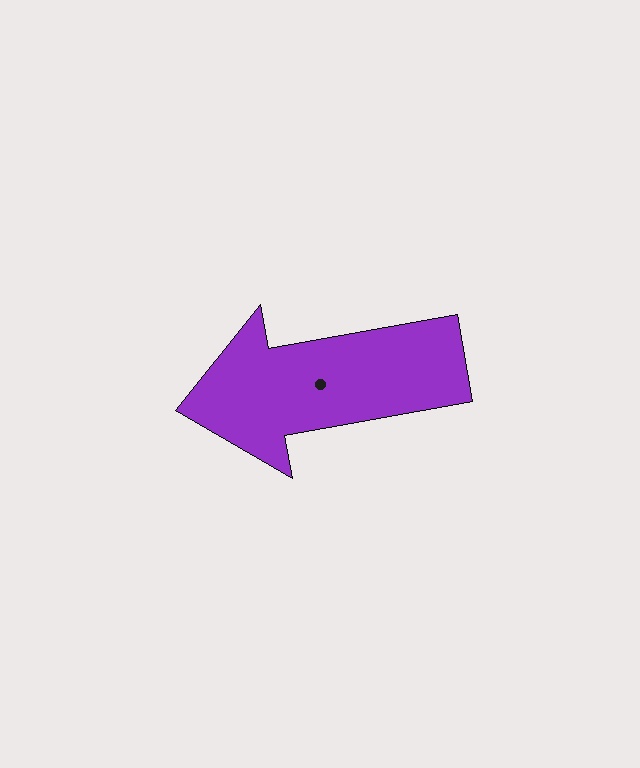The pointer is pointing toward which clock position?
Roughly 9 o'clock.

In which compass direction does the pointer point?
West.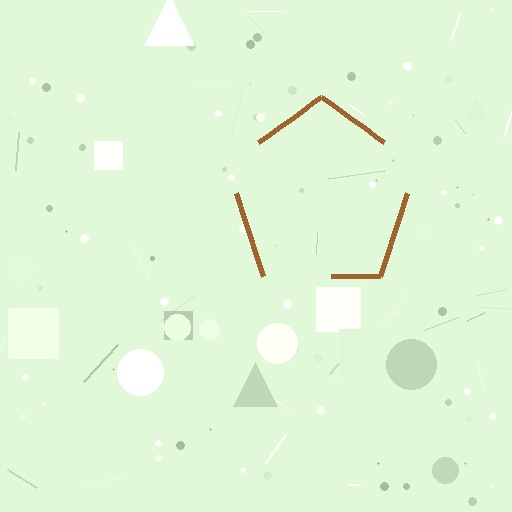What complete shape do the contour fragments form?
The contour fragments form a pentagon.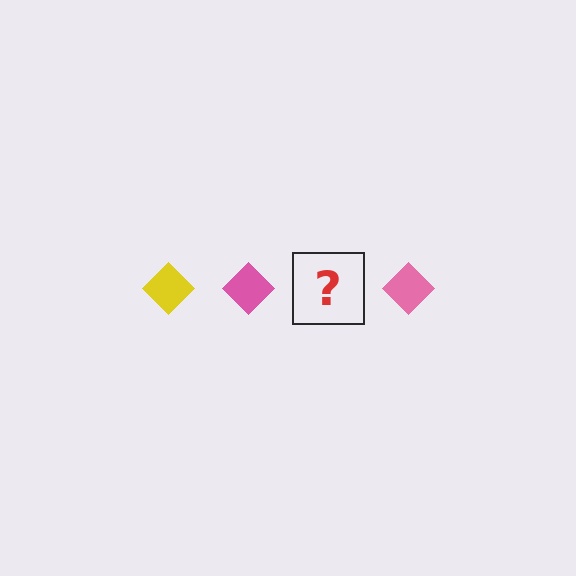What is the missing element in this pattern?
The missing element is a yellow diamond.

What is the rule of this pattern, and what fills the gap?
The rule is that the pattern cycles through yellow, pink diamonds. The gap should be filled with a yellow diamond.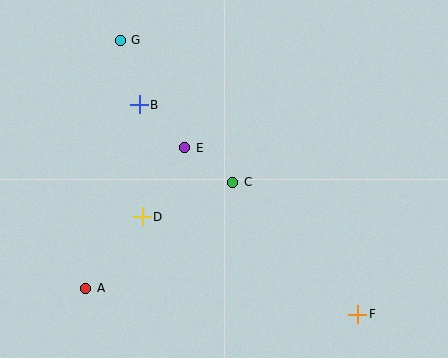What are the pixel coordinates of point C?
Point C is at (233, 182).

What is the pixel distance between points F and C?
The distance between F and C is 181 pixels.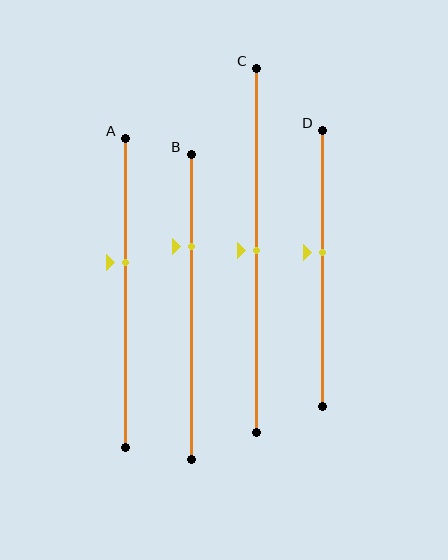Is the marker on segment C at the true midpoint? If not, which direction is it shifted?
Yes, the marker on segment C is at the true midpoint.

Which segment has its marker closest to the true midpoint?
Segment C has its marker closest to the true midpoint.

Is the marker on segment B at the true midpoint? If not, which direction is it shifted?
No, the marker on segment B is shifted upward by about 20% of the segment length.